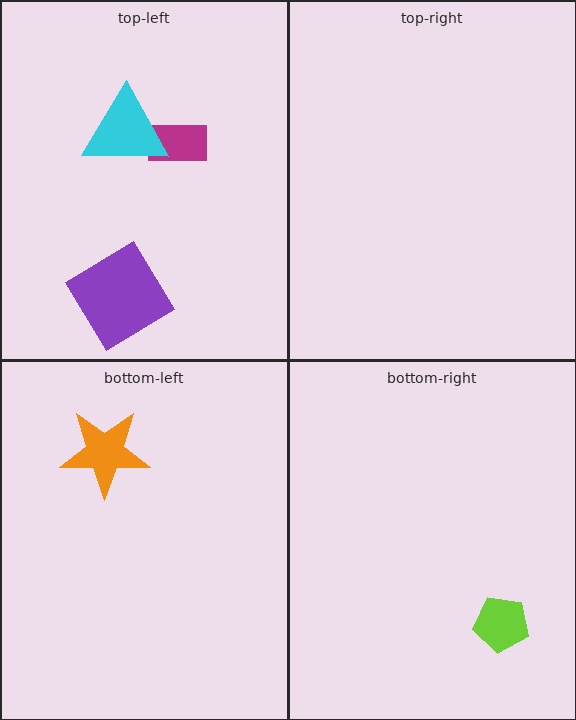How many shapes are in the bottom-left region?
1.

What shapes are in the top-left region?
The magenta rectangle, the purple diamond, the cyan triangle.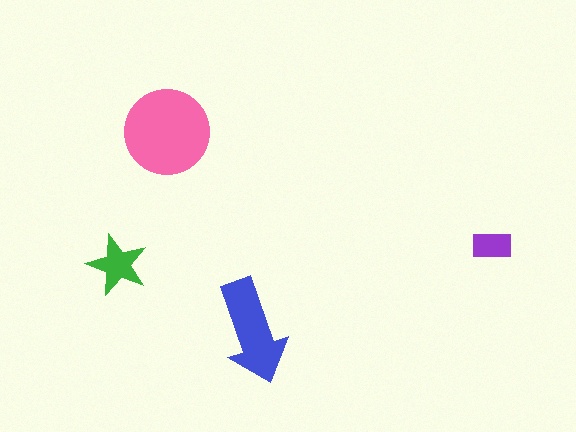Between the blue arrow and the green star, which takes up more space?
The blue arrow.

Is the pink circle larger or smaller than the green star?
Larger.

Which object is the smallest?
The purple rectangle.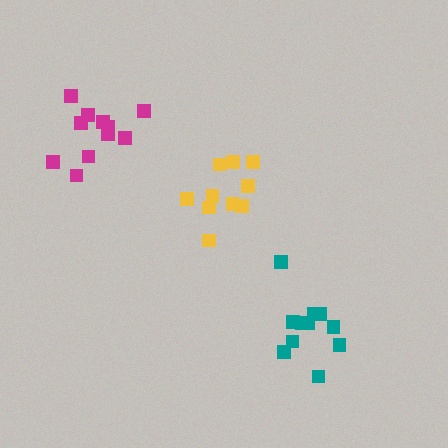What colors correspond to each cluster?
The clusters are colored: magenta, teal, yellow.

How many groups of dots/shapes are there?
There are 3 groups.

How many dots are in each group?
Group 1: 12 dots, Group 2: 11 dots, Group 3: 11 dots (34 total).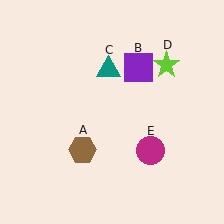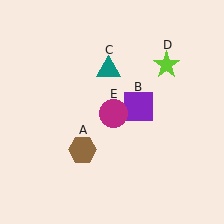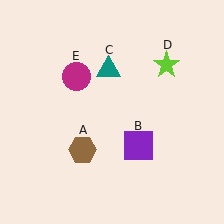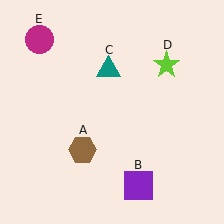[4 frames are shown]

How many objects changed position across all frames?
2 objects changed position: purple square (object B), magenta circle (object E).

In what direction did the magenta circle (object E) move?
The magenta circle (object E) moved up and to the left.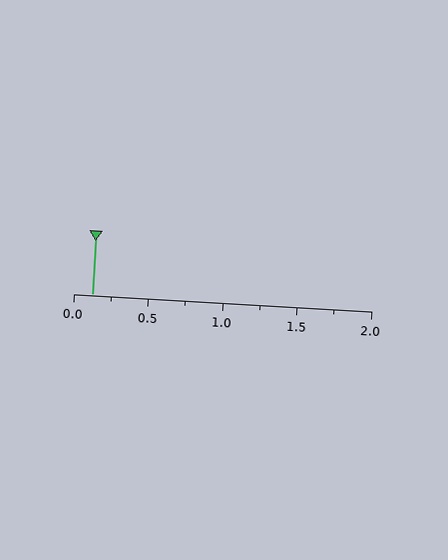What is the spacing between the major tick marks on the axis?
The major ticks are spaced 0.5 apart.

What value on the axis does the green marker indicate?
The marker indicates approximately 0.12.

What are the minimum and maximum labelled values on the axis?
The axis runs from 0.0 to 2.0.